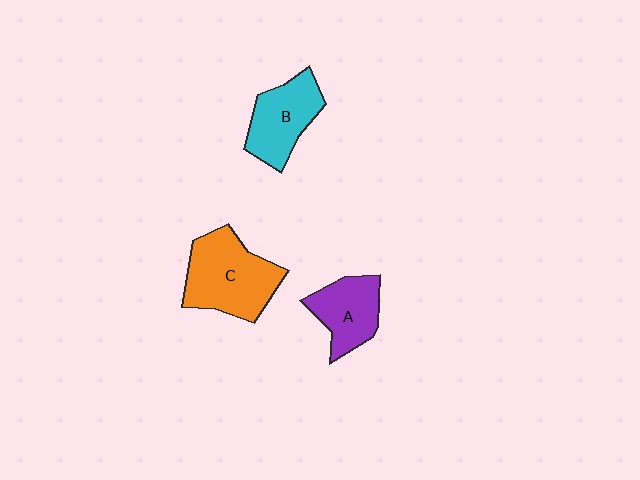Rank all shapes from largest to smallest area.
From largest to smallest: C (orange), B (cyan), A (purple).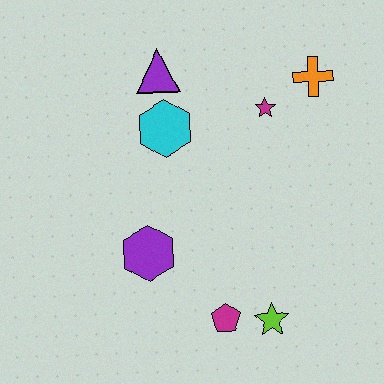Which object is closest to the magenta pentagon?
The lime star is closest to the magenta pentagon.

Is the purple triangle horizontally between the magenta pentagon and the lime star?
No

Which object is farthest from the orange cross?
The magenta pentagon is farthest from the orange cross.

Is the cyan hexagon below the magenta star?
Yes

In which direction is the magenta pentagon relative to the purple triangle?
The magenta pentagon is below the purple triangle.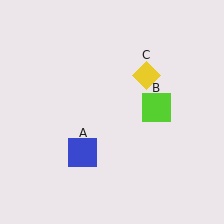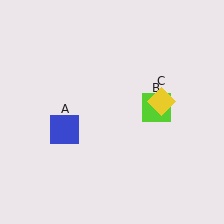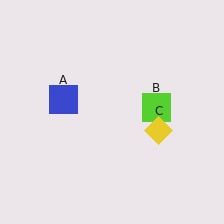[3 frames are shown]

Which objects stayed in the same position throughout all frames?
Lime square (object B) remained stationary.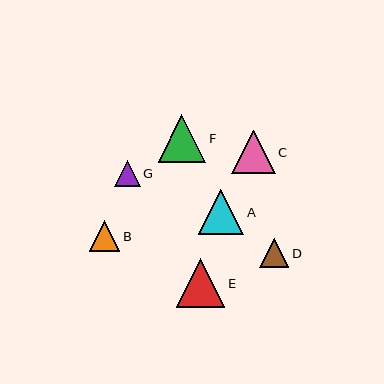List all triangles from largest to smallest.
From largest to smallest: E, F, A, C, B, D, G.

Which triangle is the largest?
Triangle E is the largest with a size of approximately 49 pixels.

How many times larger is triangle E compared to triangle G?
Triangle E is approximately 1.9 times the size of triangle G.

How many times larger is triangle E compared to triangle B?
Triangle E is approximately 1.6 times the size of triangle B.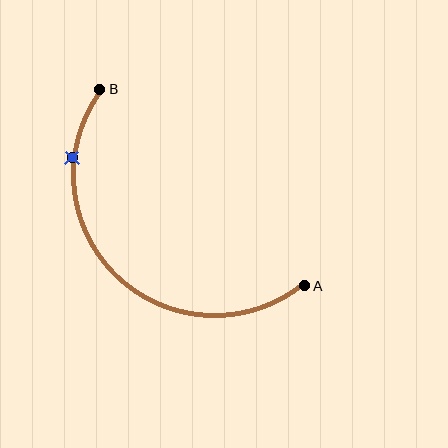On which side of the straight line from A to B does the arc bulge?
The arc bulges below and to the left of the straight line connecting A and B.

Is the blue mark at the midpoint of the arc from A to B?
No. The blue mark lies on the arc but is closer to endpoint B. The arc midpoint would be at the point on the curve equidistant along the arc from both A and B.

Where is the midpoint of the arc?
The arc midpoint is the point on the curve farthest from the straight line joining A and B. It sits below and to the left of that line.